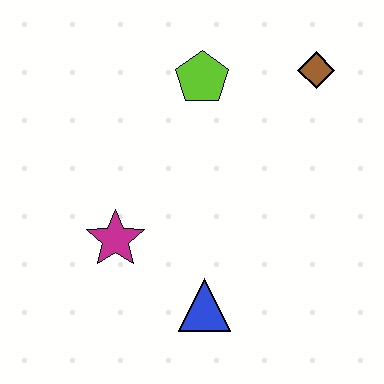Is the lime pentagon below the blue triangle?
No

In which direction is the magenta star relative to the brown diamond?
The magenta star is to the left of the brown diamond.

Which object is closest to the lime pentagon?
The brown diamond is closest to the lime pentagon.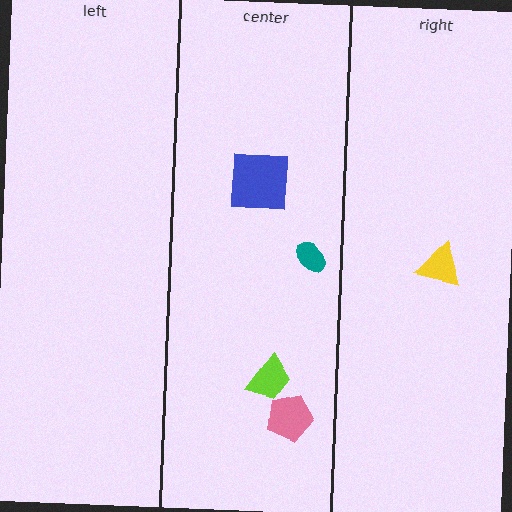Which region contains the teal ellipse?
The center region.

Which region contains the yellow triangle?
The right region.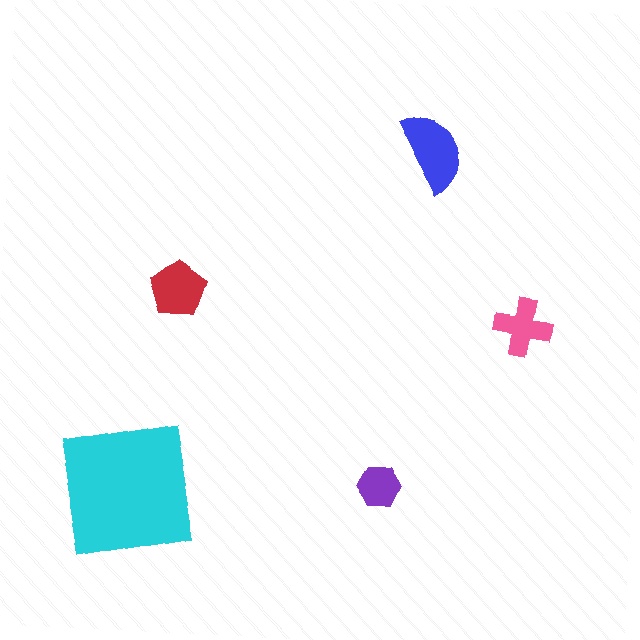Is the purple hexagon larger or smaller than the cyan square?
Smaller.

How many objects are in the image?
There are 5 objects in the image.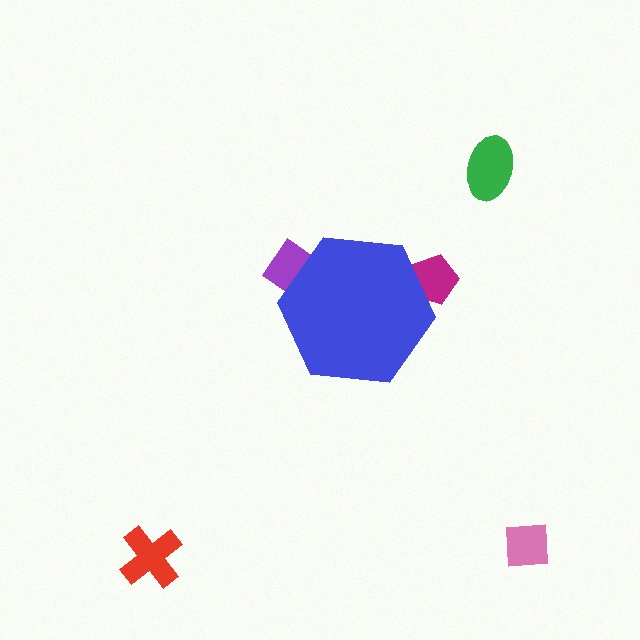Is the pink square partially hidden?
No, the pink square is fully visible.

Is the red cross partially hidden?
No, the red cross is fully visible.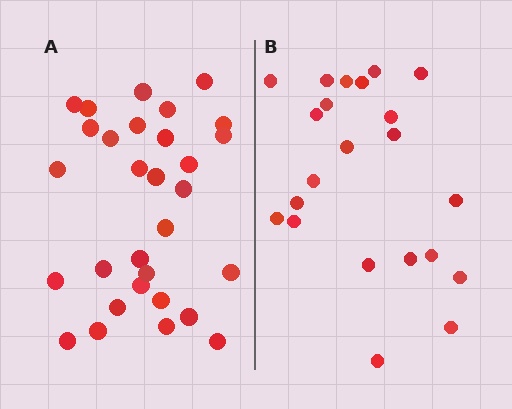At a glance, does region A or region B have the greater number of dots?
Region A (the left region) has more dots.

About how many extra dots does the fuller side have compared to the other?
Region A has roughly 8 or so more dots than region B.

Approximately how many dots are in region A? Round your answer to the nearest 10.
About 30 dots.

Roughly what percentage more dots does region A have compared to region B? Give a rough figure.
About 35% more.